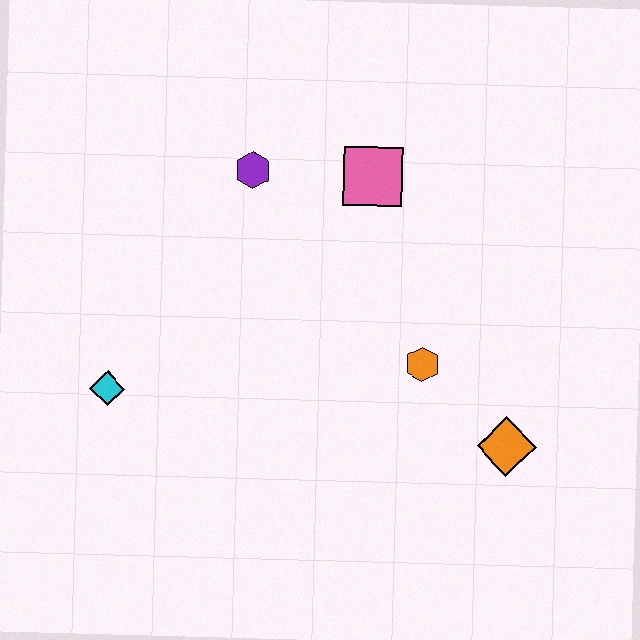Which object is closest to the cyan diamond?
The purple hexagon is closest to the cyan diamond.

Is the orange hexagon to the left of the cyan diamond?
No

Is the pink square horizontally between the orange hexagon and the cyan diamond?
Yes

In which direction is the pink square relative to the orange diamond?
The pink square is above the orange diamond.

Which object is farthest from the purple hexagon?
The orange diamond is farthest from the purple hexagon.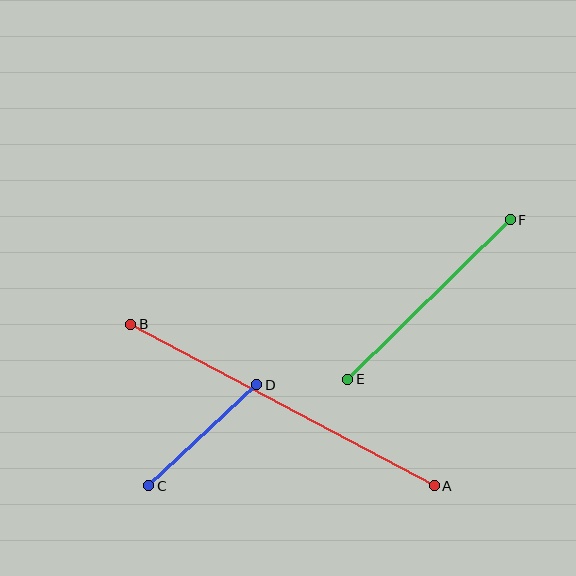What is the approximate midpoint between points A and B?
The midpoint is at approximately (283, 405) pixels.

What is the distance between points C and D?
The distance is approximately 148 pixels.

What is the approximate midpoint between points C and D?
The midpoint is at approximately (203, 435) pixels.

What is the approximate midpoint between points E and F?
The midpoint is at approximately (429, 299) pixels.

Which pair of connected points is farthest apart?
Points A and B are farthest apart.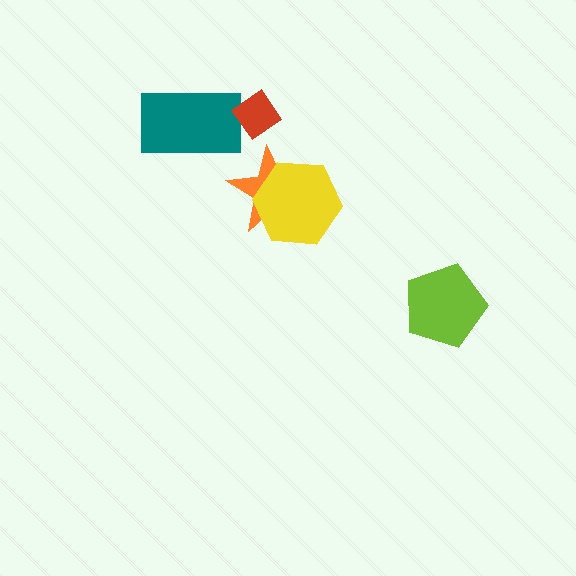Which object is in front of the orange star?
The yellow hexagon is in front of the orange star.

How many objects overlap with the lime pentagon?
0 objects overlap with the lime pentagon.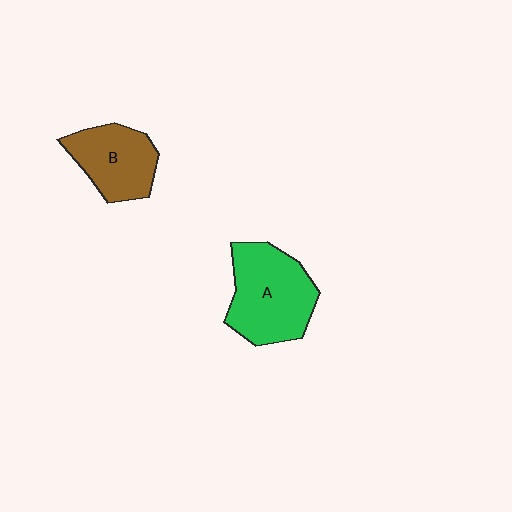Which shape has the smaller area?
Shape B (brown).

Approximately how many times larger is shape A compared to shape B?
Approximately 1.4 times.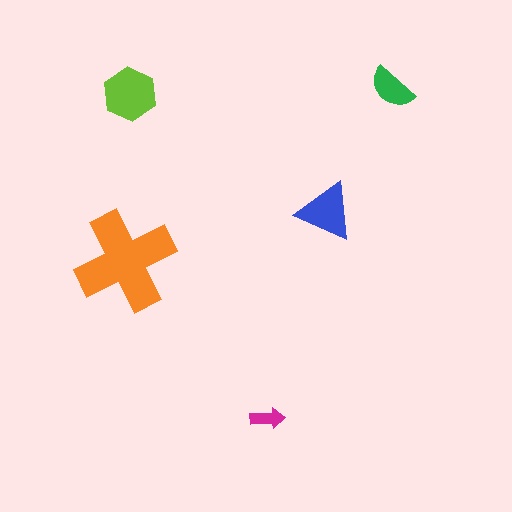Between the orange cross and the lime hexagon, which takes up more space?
The orange cross.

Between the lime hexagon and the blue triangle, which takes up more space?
The lime hexagon.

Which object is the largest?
The orange cross.